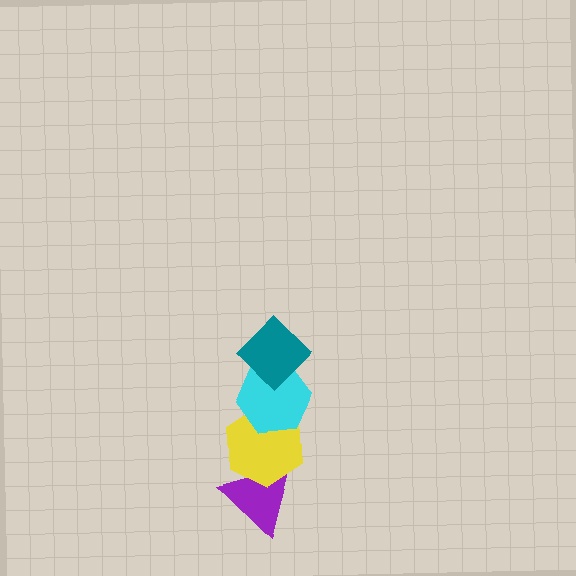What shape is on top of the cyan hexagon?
The teal diamond is on top of the cyan hexagon.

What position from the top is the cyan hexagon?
The cyan hexagon is 2nd from the top.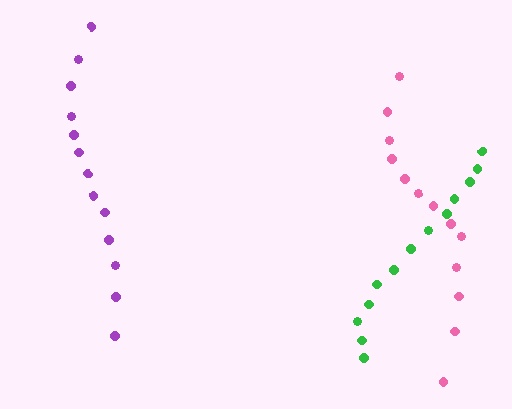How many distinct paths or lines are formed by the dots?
There are 3 distinct paths.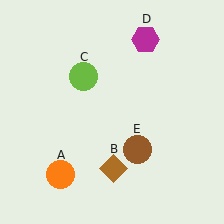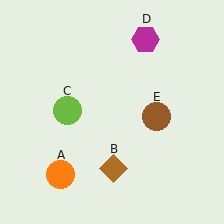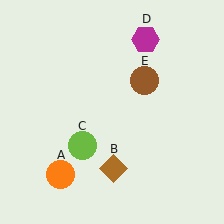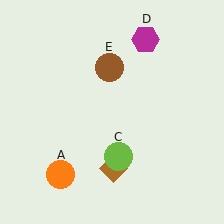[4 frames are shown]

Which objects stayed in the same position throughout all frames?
Orange circle (object A) and brown diamond (object B) and magenta hexagon (object D) remained stationary.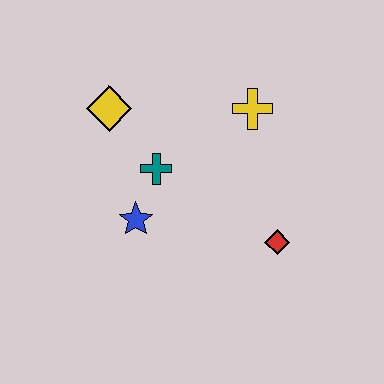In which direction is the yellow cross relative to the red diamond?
The yellow cross is above the red diamond.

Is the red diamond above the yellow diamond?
No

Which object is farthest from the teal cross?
The red diamond is farthest from the teal cross.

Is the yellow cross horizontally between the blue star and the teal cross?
No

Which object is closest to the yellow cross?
The teal cross is closest to the yellow cross.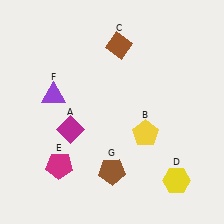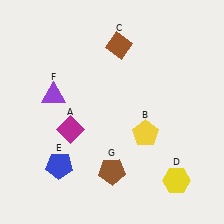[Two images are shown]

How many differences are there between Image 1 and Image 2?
There is 1 difference between the two images.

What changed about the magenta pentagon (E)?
In Image 1, E is magenta. In Image 2, it changed to blue.